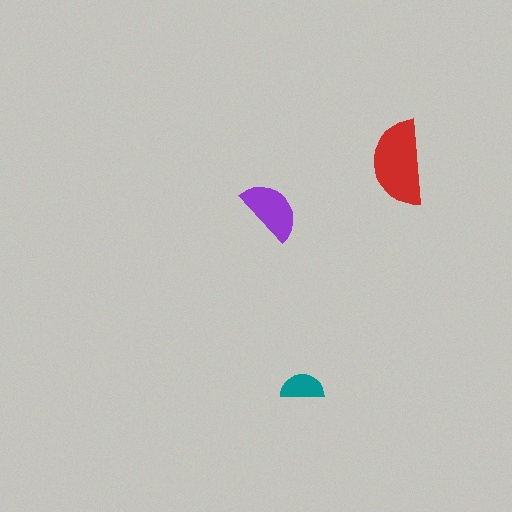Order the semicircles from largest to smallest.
the red one, the purple one, the teal one.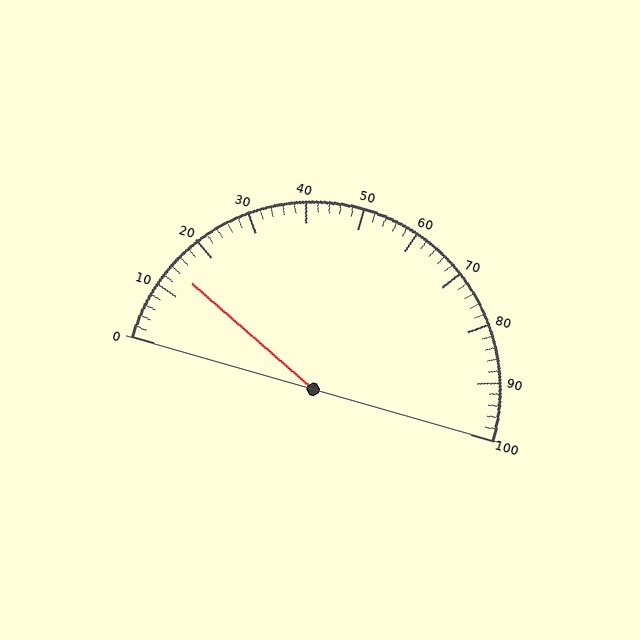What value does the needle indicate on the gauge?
The needle indicates approximately 14.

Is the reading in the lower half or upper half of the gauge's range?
The reading is in the lower half of the range (0 to 100).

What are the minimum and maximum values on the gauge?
The gauge ranges from 0 to 100.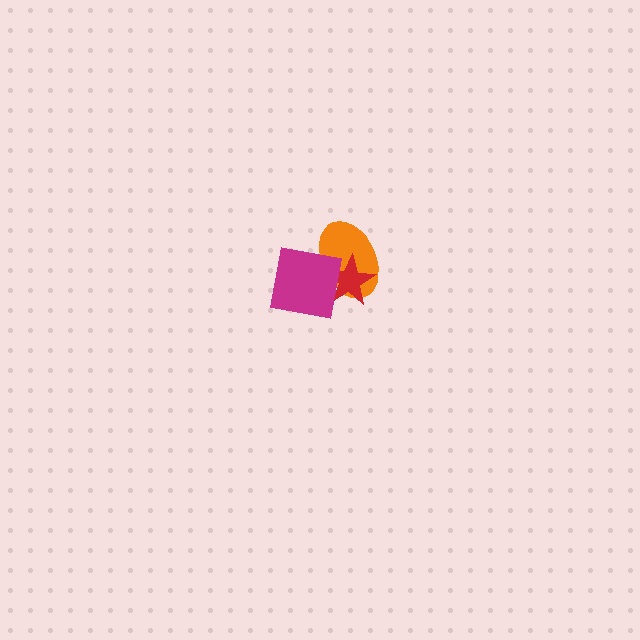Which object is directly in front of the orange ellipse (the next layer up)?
The red star is directly in front of the orange ellipse.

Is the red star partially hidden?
Yes, it is partially covered by another shape.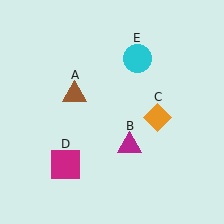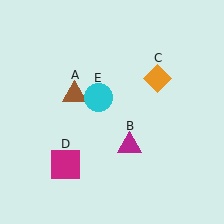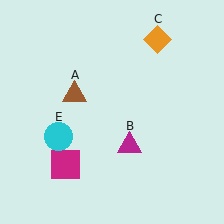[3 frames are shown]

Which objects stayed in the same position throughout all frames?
Brown triangle (object A) and magenta triangle (object B) and magenta square (object D) remained stationary.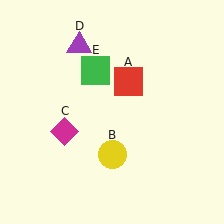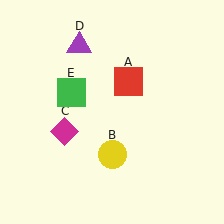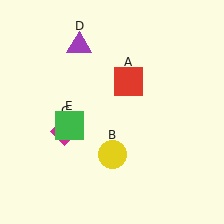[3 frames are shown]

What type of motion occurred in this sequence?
The green square (object E) rotated counterclockwise around the center of the scene.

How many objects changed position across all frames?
1 object changed position: green square (object E).